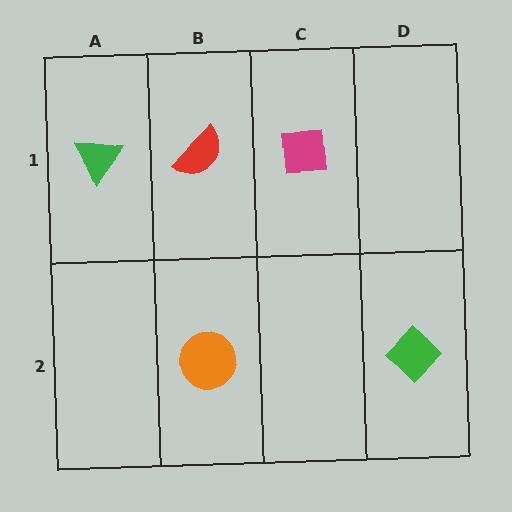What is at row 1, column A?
A green triangle.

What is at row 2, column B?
An orange circle.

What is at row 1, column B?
A red semicircle.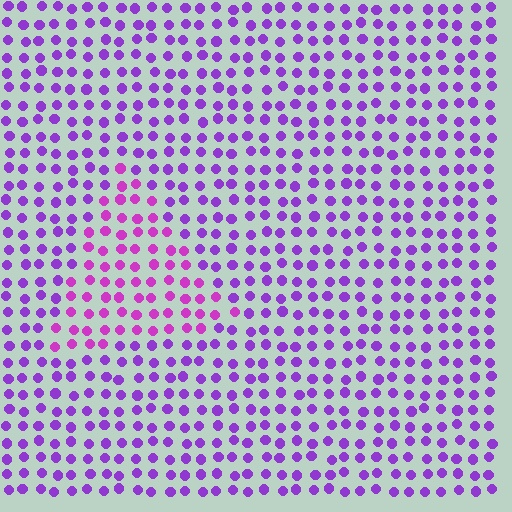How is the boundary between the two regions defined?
The boundary is defined purely by a slight shift in hue (about 28 degrees). Spacing, size, and orientation are identical on both sides.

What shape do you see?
I see a triangle.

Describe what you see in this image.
The image is filled with small purple elements in a uniform arrangement. A triangle-shaped region is visible where the elements are tinted to a slightly different hue, forming a subtle color boundary.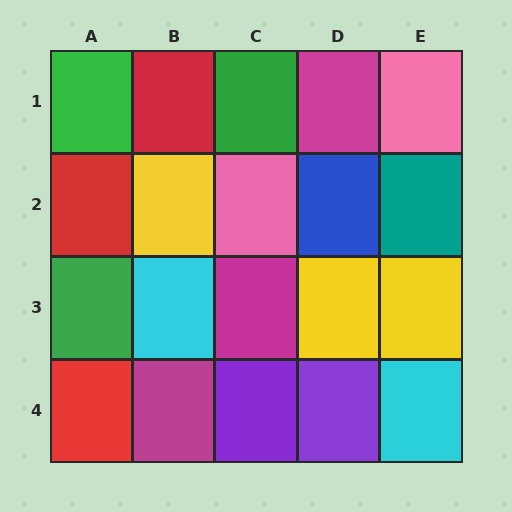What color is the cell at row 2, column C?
Pink.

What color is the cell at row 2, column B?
Yellow.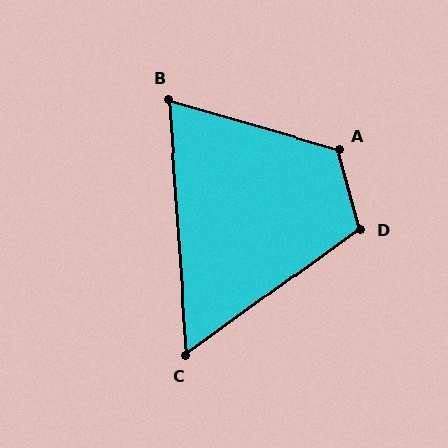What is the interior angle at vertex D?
Approximately 110 degrees (obtuse).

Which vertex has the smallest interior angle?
C, at approximately 58 degrees.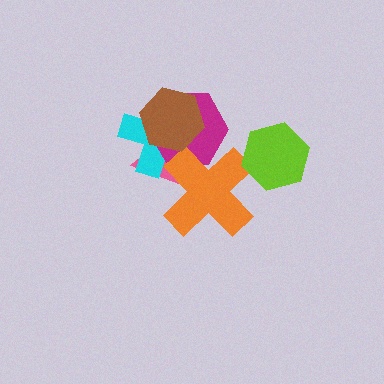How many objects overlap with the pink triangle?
4 objects overlap with the pink triangle.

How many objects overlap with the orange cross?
4 objects overlap with the orange cross.